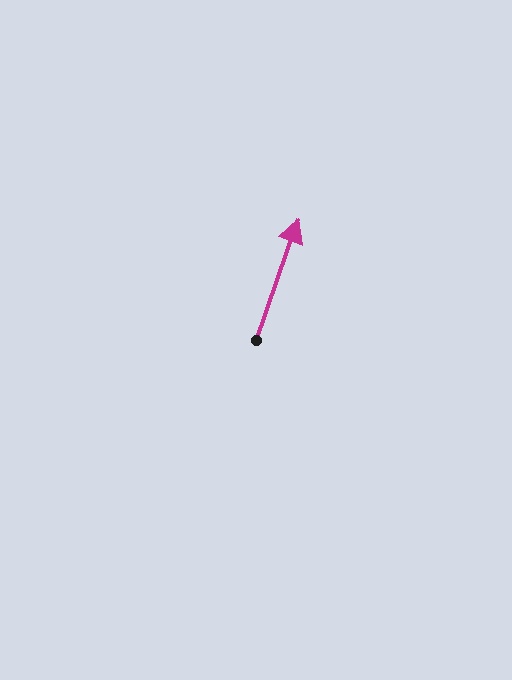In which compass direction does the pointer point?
North.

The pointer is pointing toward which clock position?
Roughly 1 o'clock.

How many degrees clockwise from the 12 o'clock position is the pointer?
Approximately 19 degrees.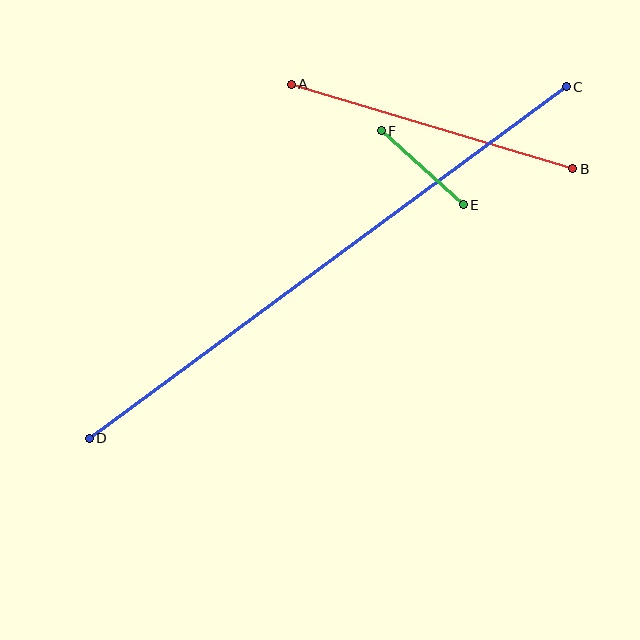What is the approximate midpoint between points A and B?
The midpoint is at approximately (432, 127) pixels.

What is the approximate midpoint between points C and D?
The midpoint is at approximately (328, 262) pixels.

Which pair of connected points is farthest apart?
Points C and D are farthest apart.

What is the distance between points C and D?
The distance is approximately 593 pixels.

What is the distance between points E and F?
The distance is approximately 110 pixels.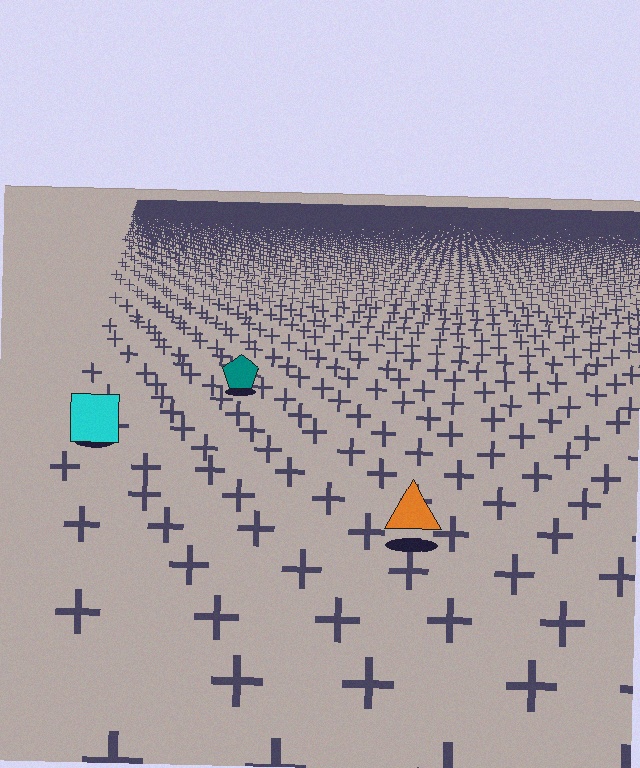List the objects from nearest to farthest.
From nearest to farthest: the orange triangle, the cyan square, the teal pentagon.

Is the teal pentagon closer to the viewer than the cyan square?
No. The cyan square is closer — you can tell from the texture gradient: the ground texture is coarser near it.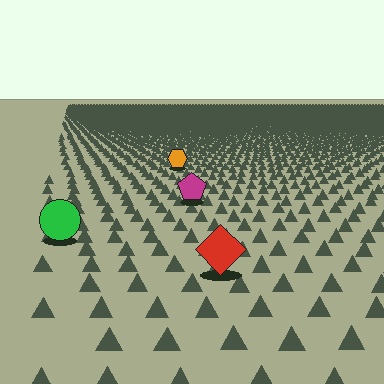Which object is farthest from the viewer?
The orange hexagon is farthest from the viewer. It appears smaller and the ground texture around it is denser.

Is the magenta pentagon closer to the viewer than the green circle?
No. The green circle is closer — you can tell from the texture gradient: the ground texture is coarser near it.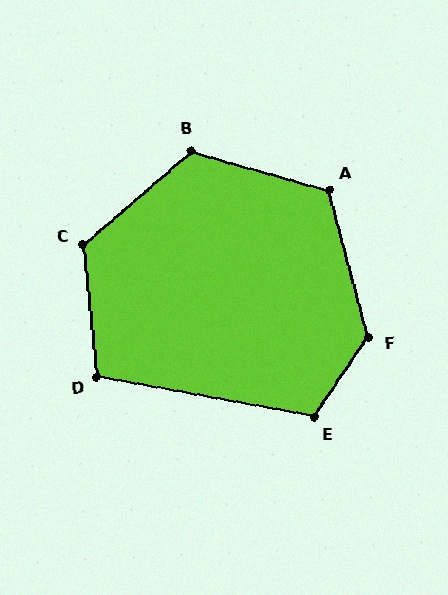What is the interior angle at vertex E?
Approximately 114 degrees (obtuse).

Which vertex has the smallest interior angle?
D, at approximately 106 degrees.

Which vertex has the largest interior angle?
F, at approximately 131 degrees.